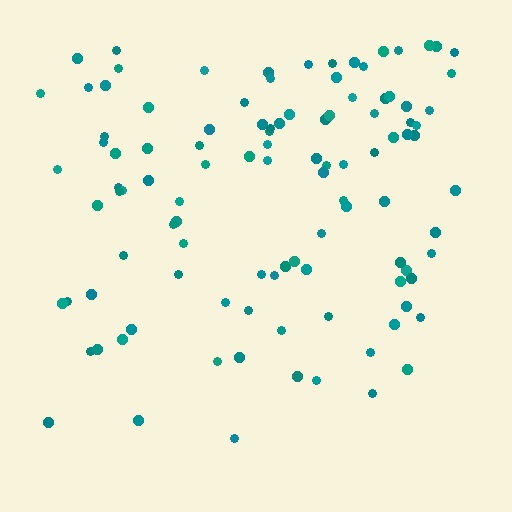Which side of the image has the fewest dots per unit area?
The bottom.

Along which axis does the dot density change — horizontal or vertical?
Vertical.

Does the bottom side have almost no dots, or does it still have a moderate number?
Still a moderate number, just noticeably fewer than the top.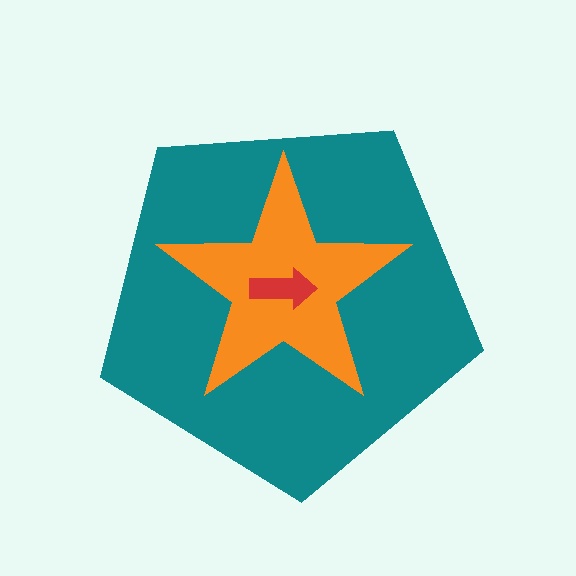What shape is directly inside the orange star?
The red arrow.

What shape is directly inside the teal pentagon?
The orange star.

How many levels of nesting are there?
3.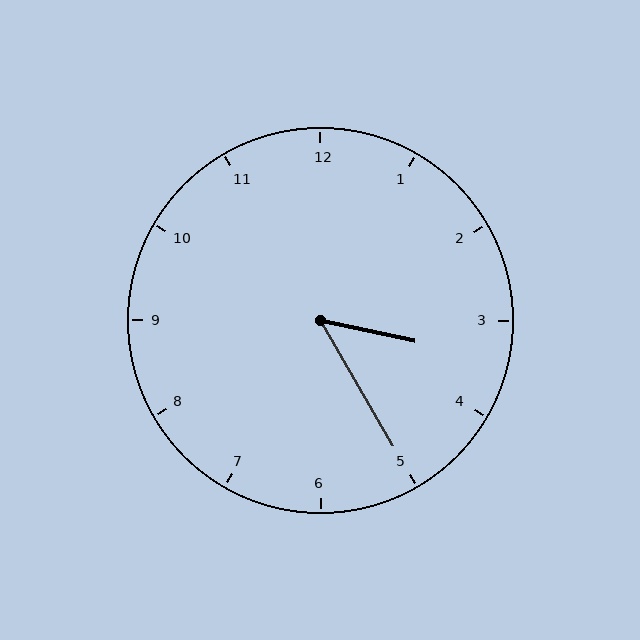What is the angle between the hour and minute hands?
Approximately 48 degrees.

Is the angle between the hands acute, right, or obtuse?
It is acute.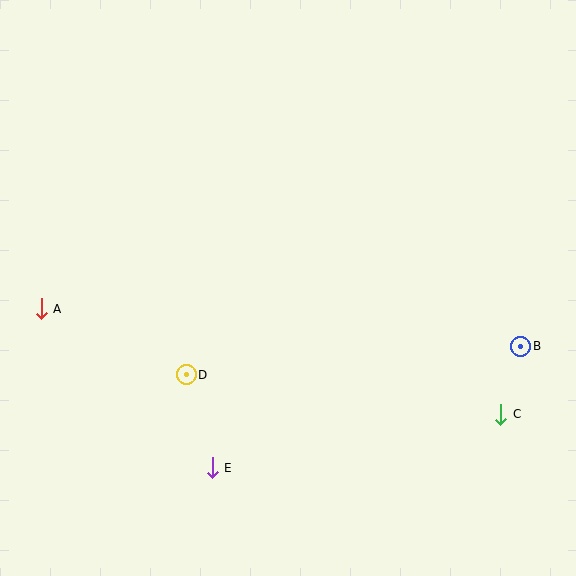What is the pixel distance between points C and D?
The distance between C and D is 317 pixels.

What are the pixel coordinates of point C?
Point C is at (501, 414).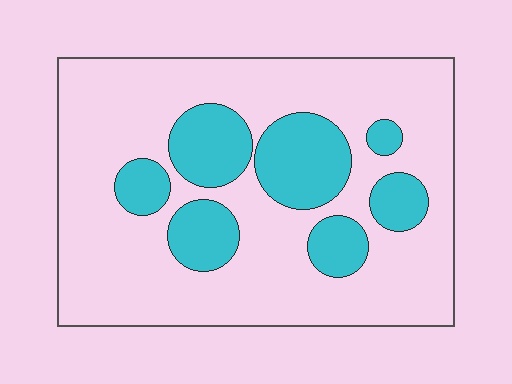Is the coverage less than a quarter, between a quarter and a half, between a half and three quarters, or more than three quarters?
Between a quarter and a half.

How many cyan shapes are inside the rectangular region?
7.